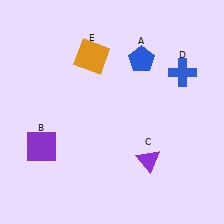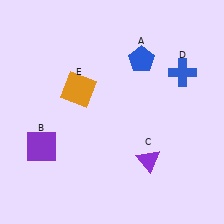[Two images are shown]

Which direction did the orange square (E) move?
The orange square (E) moved down.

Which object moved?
The orange square (E) moved down.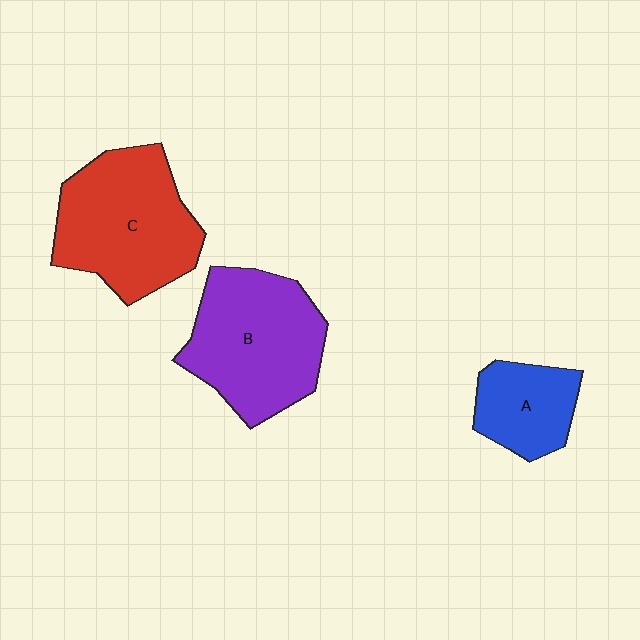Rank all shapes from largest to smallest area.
From largest to smallest: C (red), B (purple), A (blue).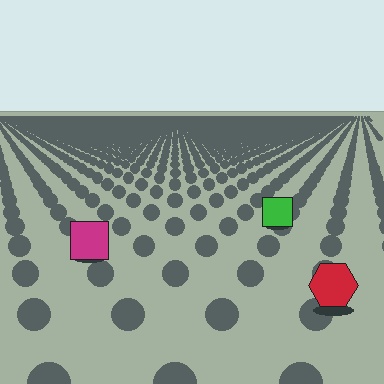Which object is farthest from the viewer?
The green square is farthest from the viewer. It appears smaller and the ground texture around it is denser.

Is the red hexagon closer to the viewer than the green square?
Yes. The red hexagon is closer — you can tell from the texture gradient: the ground texture is coarser near it.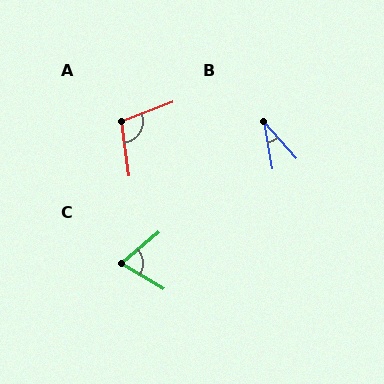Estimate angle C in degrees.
Approximately 71 degrees.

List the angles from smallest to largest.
B (31°), C (71°), A (103°).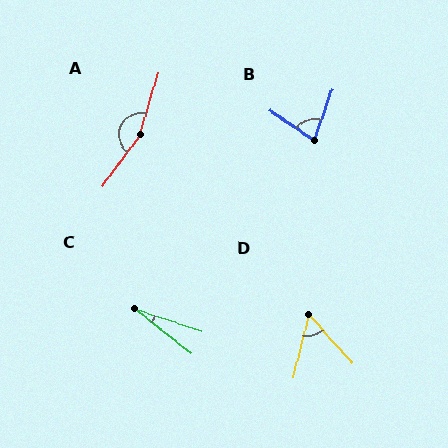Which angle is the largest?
A, at approximately 161 degrees.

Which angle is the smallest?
C, at approximately 20 degrees.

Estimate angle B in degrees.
Approximately 76 degrees.